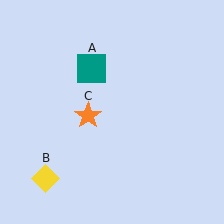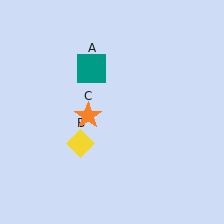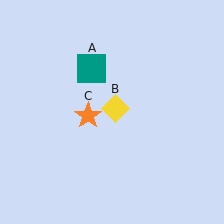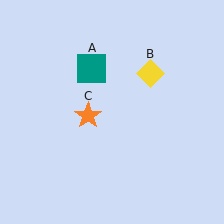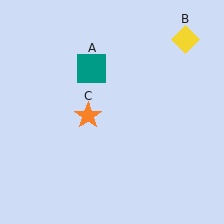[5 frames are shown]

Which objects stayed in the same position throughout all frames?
Teal square (object A) and orange star (object C) remained stationary.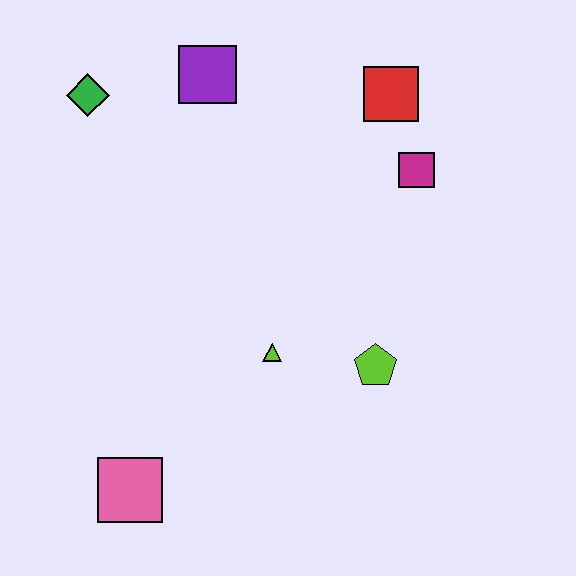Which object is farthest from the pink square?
The red square is farthest from the pink square.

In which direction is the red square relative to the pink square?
The red square is above the pink square.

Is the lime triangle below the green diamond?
Yes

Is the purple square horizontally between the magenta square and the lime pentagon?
No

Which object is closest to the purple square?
The green diamond is closest to the purple square.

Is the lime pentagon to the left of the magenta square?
Yes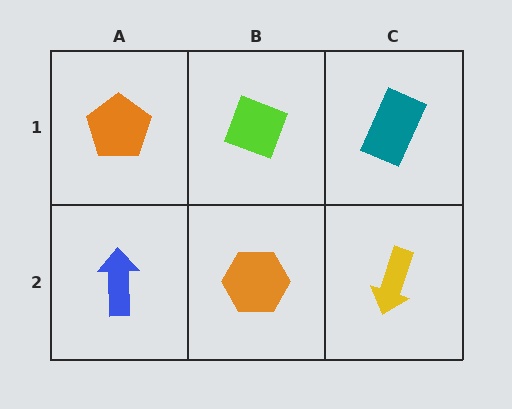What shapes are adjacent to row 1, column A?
A blue arrow (row 2, column A), a lime diamond (row 1, column B).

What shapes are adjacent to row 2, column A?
An orange pentagon (row 1, column A), an orange hexagon (row 2, column B).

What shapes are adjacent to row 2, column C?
A teal rectangle (row 1, column C), an orange hexagon (row 2, column B).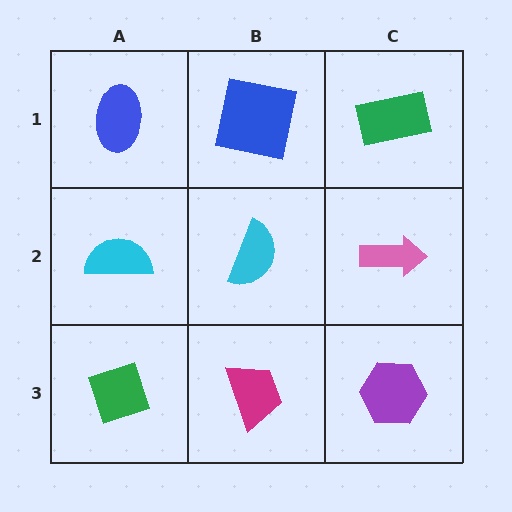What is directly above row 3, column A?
A cyan semicircle.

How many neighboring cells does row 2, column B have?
4.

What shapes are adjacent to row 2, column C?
A green rectangle (row 1, column C), a purple hexagon (row 3, column C), a cyan semicircle (row 2, column B).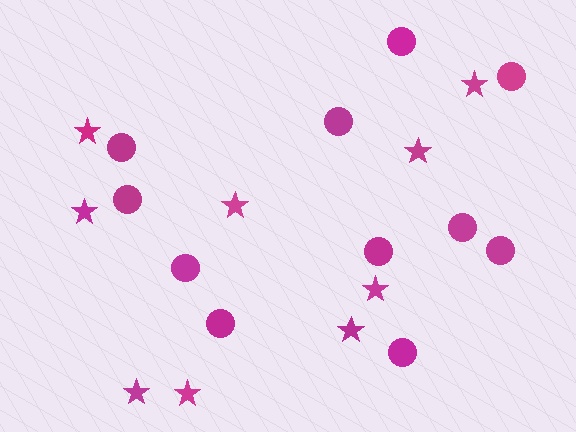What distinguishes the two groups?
There are 2 groups: one group of circles (11) and one group of stars (9).